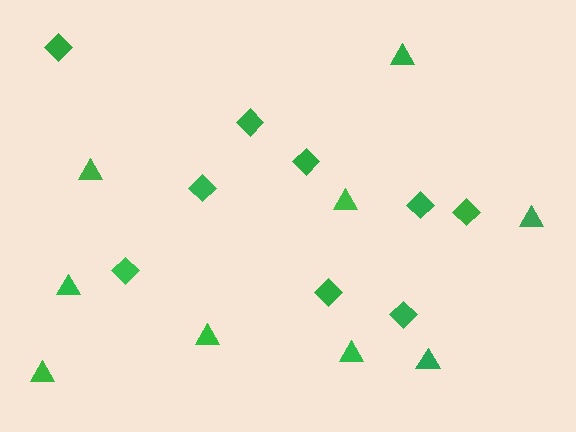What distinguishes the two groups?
There are 2 groups: one group of diamonds (9) and one group of triangles (9).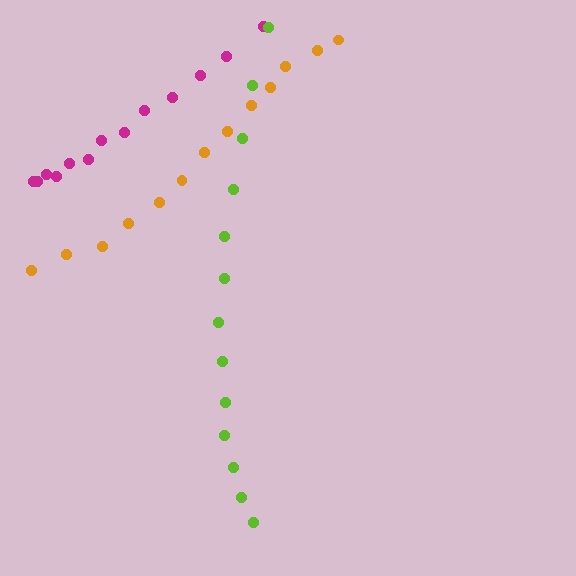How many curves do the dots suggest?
There are 3 distinct paths.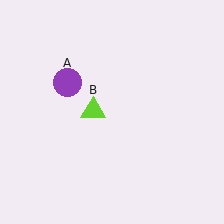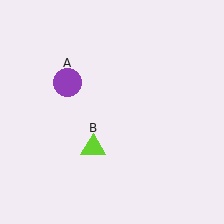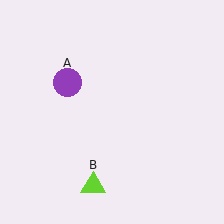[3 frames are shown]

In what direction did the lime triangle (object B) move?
The lime triangle (object B) moved down.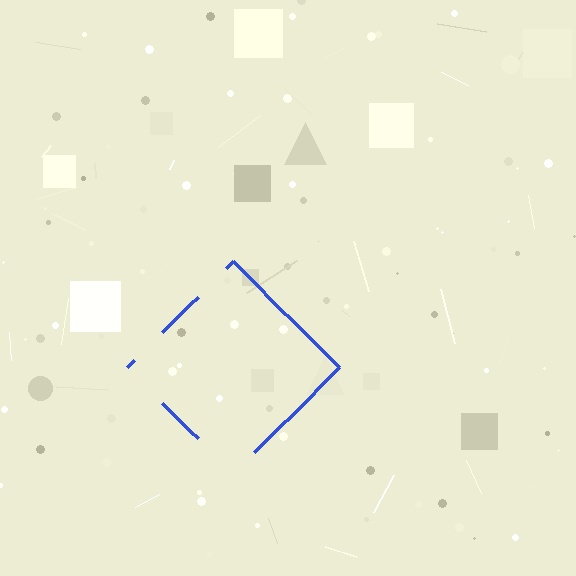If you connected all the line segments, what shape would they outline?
They would outline a diamond.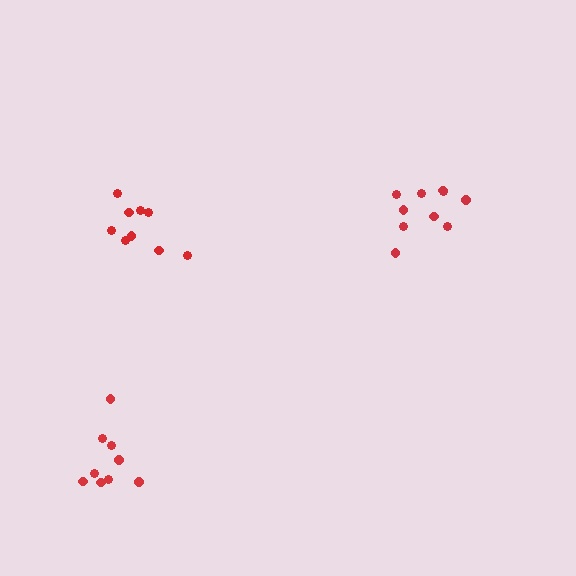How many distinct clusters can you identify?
There are 3 distinct clusters.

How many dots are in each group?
Group 1: 10 dots, Group 2: 9 dots, Group 3: 9 dots (28 total).